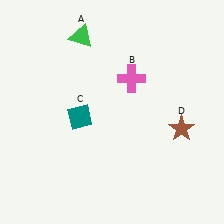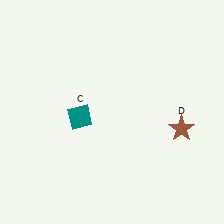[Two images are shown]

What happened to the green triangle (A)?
The green triangle (A) was removed in Image 2. It was in the top-left area of Image 1.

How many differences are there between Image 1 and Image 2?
There are 2 differences between the two images.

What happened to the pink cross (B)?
The pink cross (B) was removed in Image 2. It was in the top-right area of Image 1.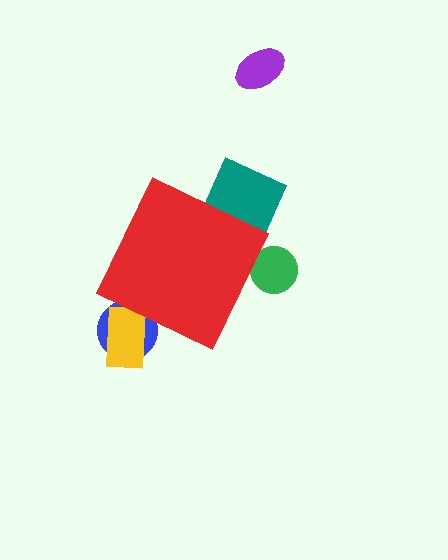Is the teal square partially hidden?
Yes, the teal square is partially hidden behind the red diamond.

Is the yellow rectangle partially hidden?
Yes, the yellow rectangle is partially hidden behind the red diamond.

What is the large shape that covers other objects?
A red diamond.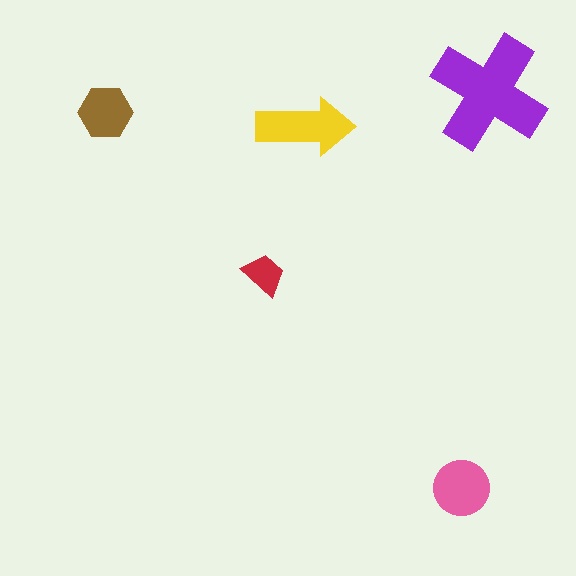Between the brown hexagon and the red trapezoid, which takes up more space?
The brown hexagon.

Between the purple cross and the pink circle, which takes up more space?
The purple cross.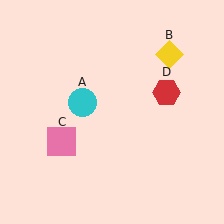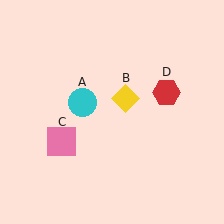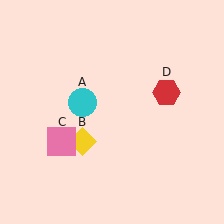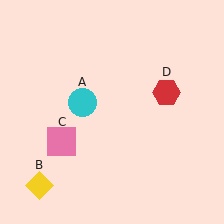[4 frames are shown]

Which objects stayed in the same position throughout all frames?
Cyan circle (object A) and pink square (object C) and red hexagon (object D) remained stationary.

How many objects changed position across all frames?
1 object changed position: yellow diamond (object B).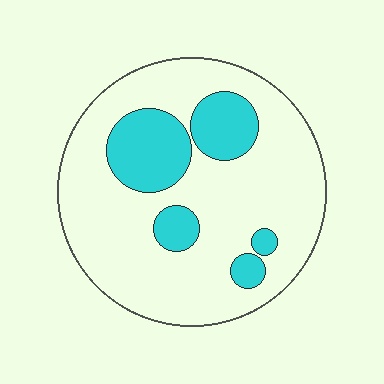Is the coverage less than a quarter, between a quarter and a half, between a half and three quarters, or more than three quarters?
Less than a quarter.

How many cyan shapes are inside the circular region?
5.